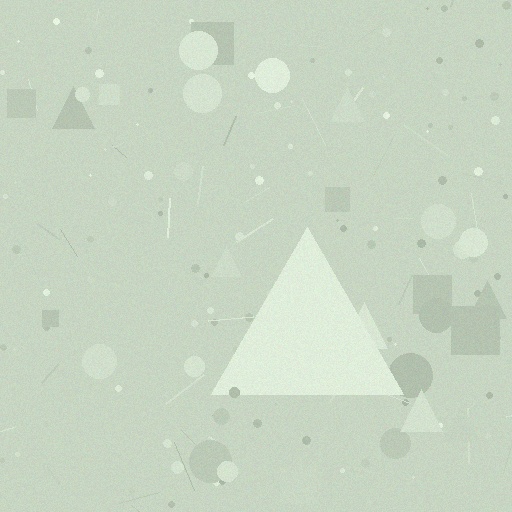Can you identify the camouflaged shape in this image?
The camouflaged shape is a triangle.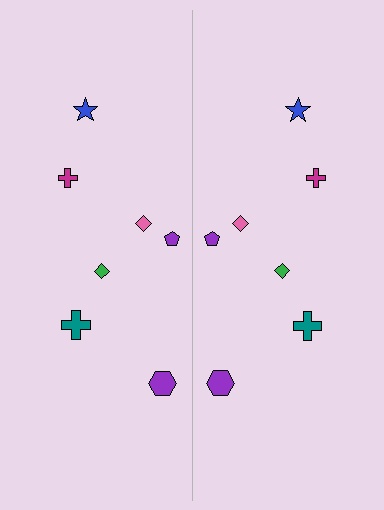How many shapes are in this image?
There are 14 shapes in this image.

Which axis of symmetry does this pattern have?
The pattern has a vertical axis of symmetry running through the center of the image.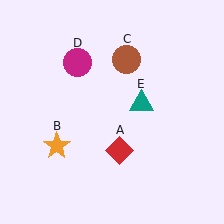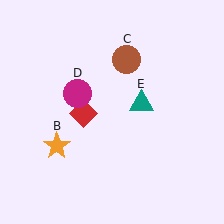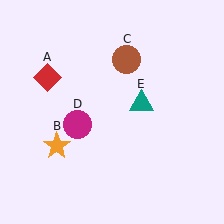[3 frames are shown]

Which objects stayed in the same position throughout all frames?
Orange star (object B) and brown circle (object C) and teal triangle (object E) remained stationary.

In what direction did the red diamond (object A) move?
The red diamond (object A) moved up and to the left.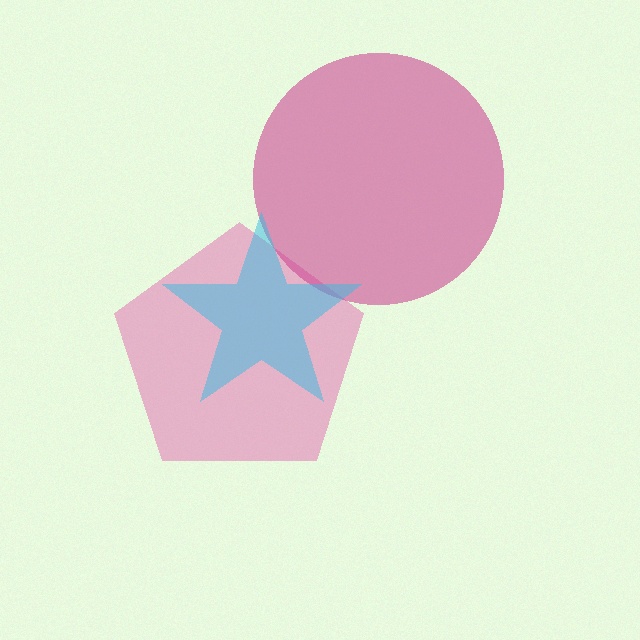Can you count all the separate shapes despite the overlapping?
Yes, there are 3 separate shapes.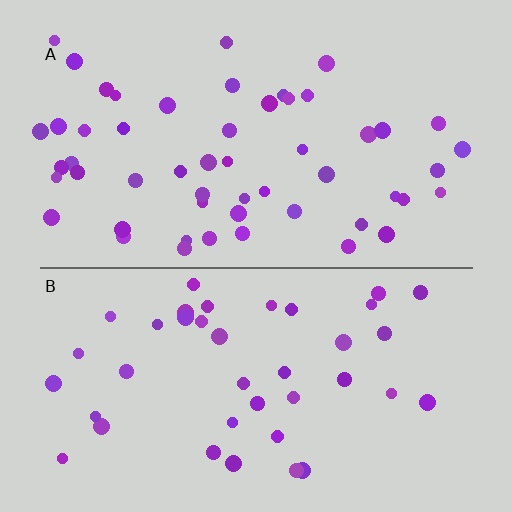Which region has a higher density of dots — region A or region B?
A (the top).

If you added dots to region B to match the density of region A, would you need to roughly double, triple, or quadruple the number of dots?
Approximately double.